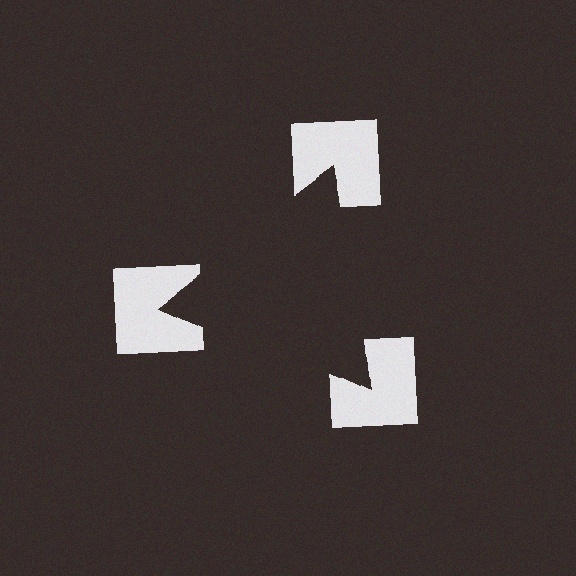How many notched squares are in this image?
There are 3 — one at each vertex of the illusory triangle.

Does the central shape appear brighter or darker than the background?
It typically appears slightly darker than the background, even though no actual brightness change is drawn.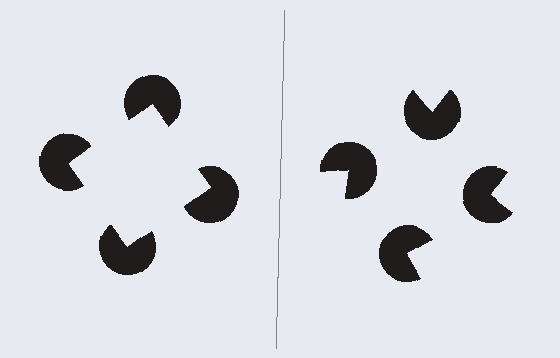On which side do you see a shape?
An illusory square appears on the left side. On the right side the wedge cuts are rotated, so no coherent shape forms.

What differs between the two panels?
The pac-man discs are positioned identically on both sides; only the wedge orientations differ. On the left they align to a square; on the right they are misaligned.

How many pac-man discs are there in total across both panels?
8 — 4 on each side.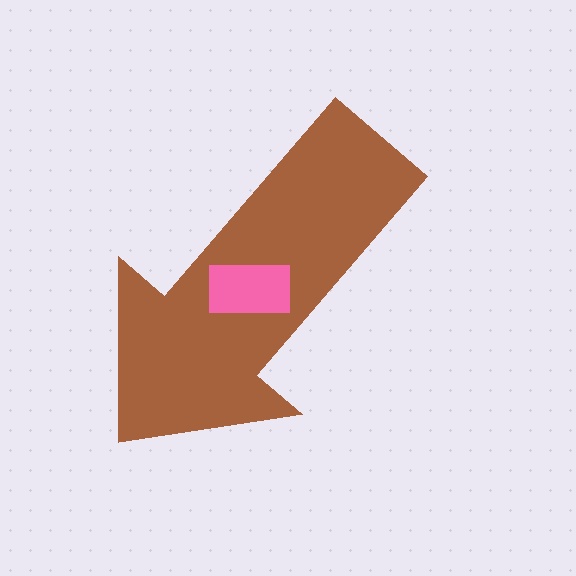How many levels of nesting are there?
2.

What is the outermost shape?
The brown arrow.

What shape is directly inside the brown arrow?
The pink rectangle.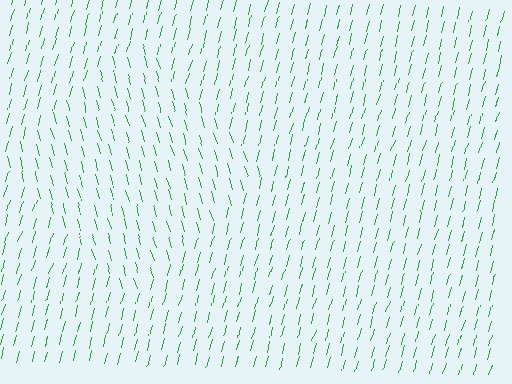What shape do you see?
I see a diamond.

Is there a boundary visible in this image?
Yes, there is a texture boundary formed by a change in line orientation.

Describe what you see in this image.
The image is filled with small green line segments. A diamond region in the image has lines oriented differently from the surrounding lines, creating a visible texture boundary.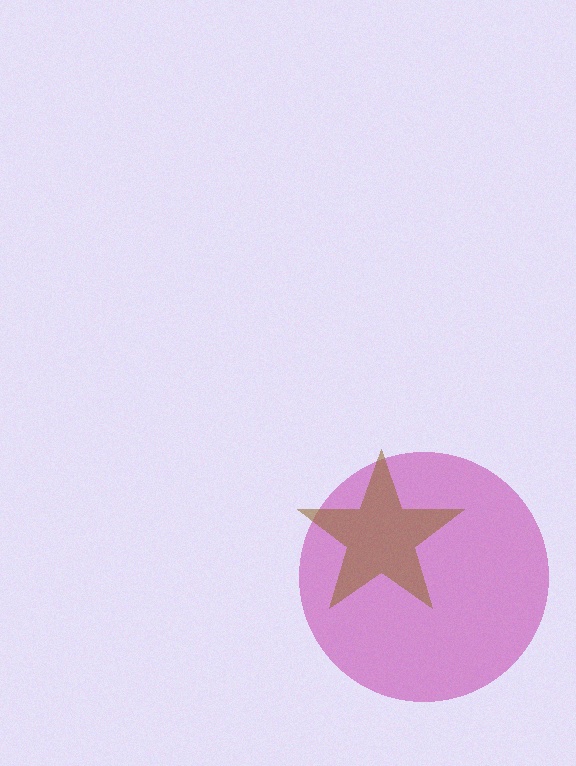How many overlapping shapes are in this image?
There are 2 overlapping shapes in the image.